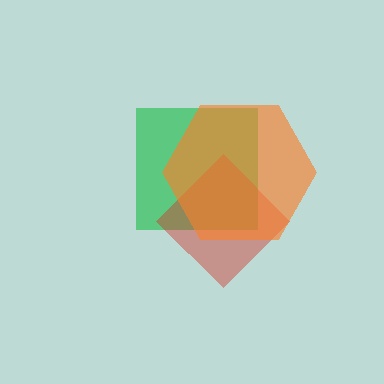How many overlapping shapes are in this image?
There are 3 overlapping shapes in the image.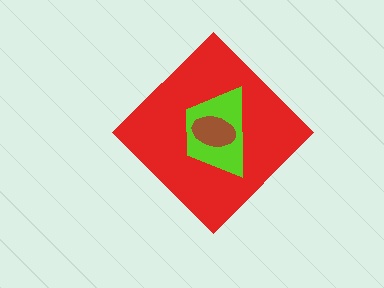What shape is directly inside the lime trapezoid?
The brown ellipse.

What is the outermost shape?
The red diamond.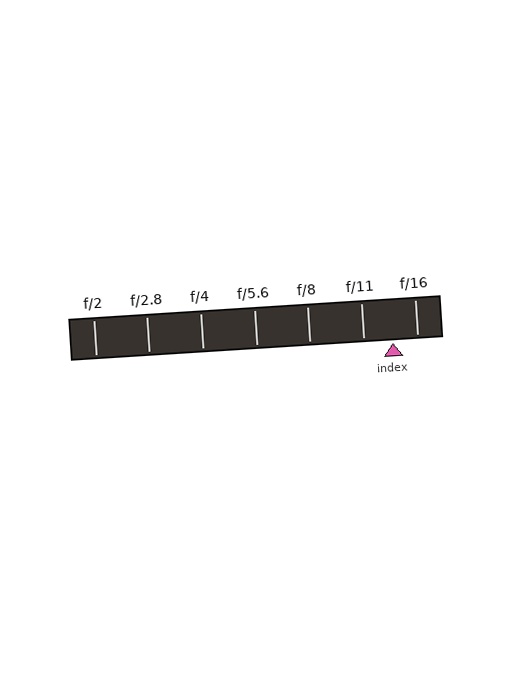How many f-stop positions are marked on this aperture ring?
There are 7 f-stop positions marked.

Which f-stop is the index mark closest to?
The index mark is closest to f/16.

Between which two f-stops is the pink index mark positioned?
The index mark is between f/11 and f/16.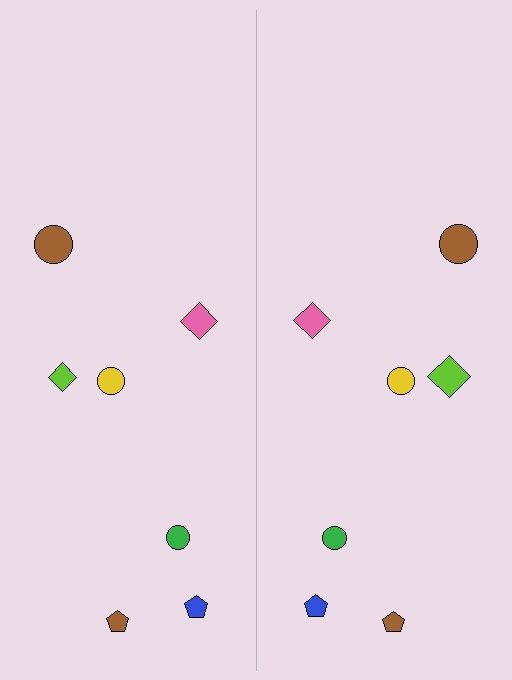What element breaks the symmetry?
The lime diamond on the right side has a different size than its mirror counterpart.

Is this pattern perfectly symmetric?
No, the pattern is not perfectly symmetric. The lime diamond on the right side has a different size than its mirror counterpart.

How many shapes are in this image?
There are 14 shapes in this image.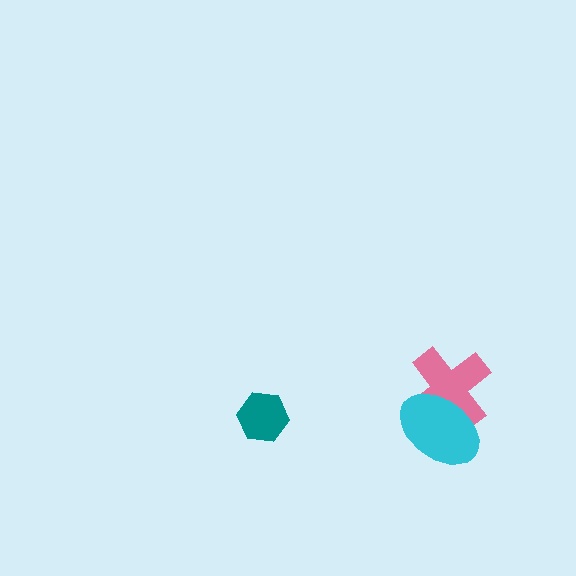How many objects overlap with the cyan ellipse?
1 object overlaps with the cyan ellipse.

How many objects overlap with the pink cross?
1 object overlaps with the pink cross.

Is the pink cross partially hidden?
Yes, it is partially covered by another shape.